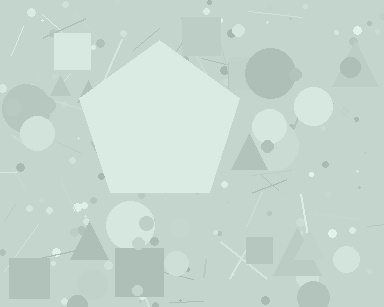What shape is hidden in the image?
A pentagon is hidden in the image.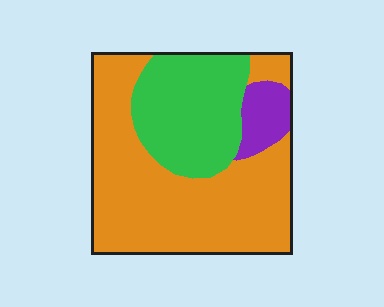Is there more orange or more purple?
Orange.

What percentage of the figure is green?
Green takes up between a sixth and a third of the figure.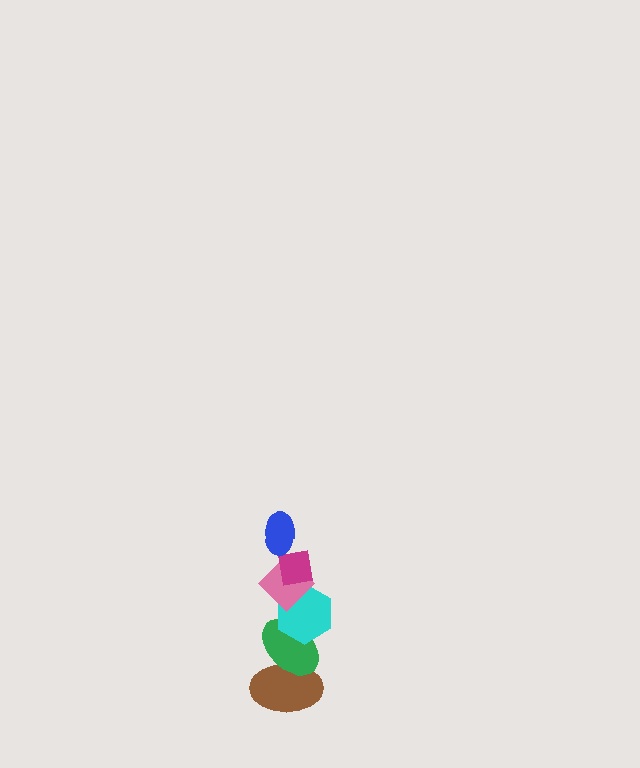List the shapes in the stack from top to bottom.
From top to bottom: the blue ellipse, the magenta square, the pink diamond, the cyan hexagon, the green ellipse, the brown ellipse.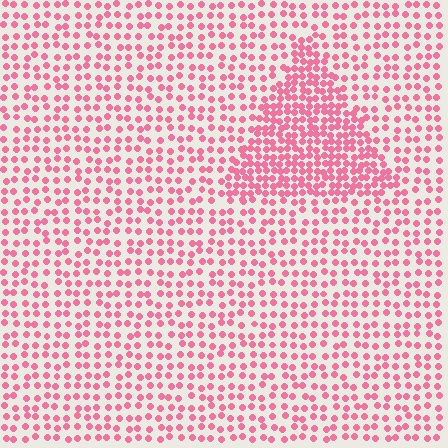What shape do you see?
I see a triangle.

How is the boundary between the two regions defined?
The boundary is defined by a change in element density (approximately 2.0x ratio). All elements are the same color, size, and shape.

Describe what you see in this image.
The image contains small pink elements arranged at two different densities. A triangle-shaped region is visible where the elements are more densely packed than the surrounding area.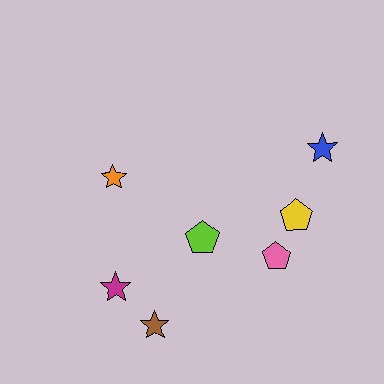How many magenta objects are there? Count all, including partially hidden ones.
There is 1 magenta object.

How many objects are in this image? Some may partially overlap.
There are 7 objects.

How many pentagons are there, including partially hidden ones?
There are 3 pentagons.